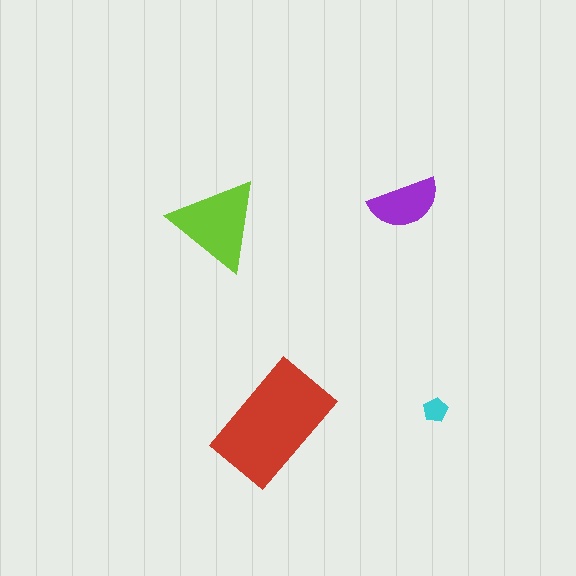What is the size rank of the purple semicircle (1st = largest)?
3rd.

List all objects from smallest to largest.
The cyan pentagon, the purple semicircle, the lime triangle, the red rectangle.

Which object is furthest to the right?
The cyan pentagon is rightmost.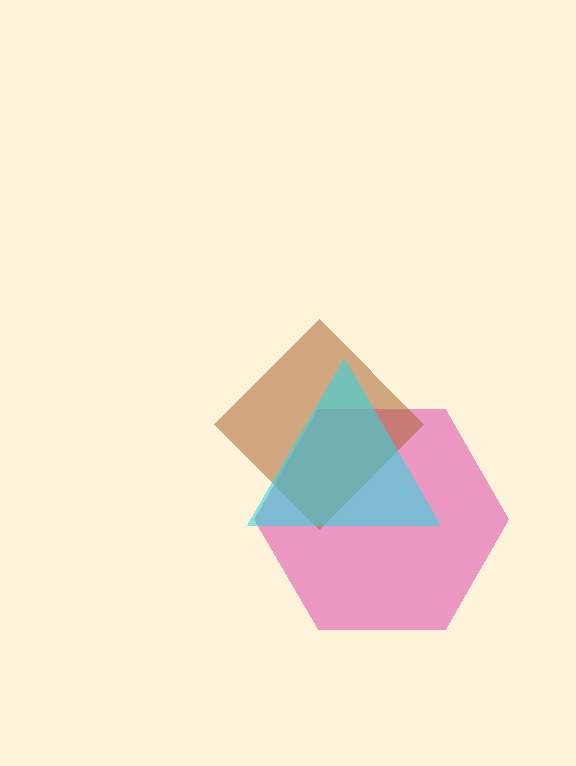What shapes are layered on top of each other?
The layered shapes are: a pink hexagon, a brown diamond, a cyan triangle.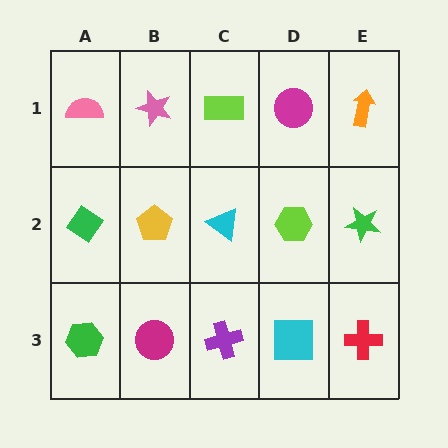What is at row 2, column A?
A green diamond.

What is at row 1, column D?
A magenta circle.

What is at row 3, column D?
A cyan square.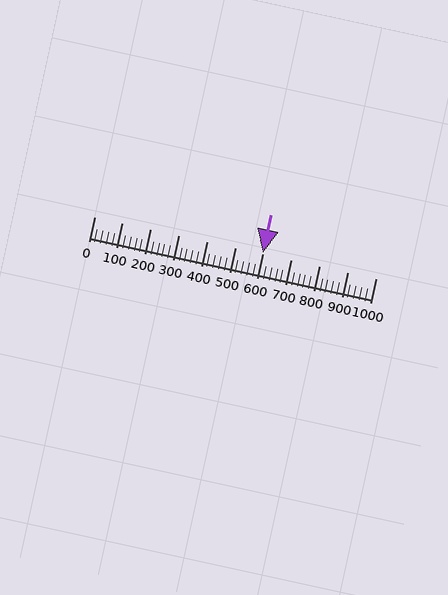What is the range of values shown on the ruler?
The ruler shows values from 0 to 1000.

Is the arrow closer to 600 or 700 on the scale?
The arrow is closer to 600.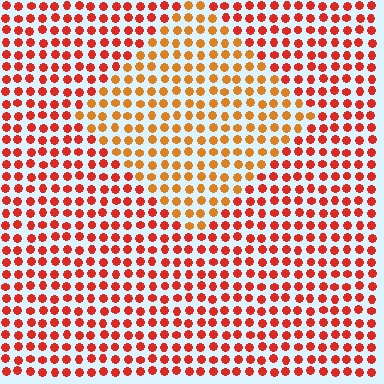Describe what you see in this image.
The image is filled with small red elements in a uniform arrangement. A diamond-shaped region is visible where the elements are tinted to a slightly different hue, forming a subtle color boundary.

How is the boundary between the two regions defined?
The boundary is defined purely by a slight shift in hue (about 29 degrees). Spacing, size, and orientation are identical on both sides.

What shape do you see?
I see a diamond.